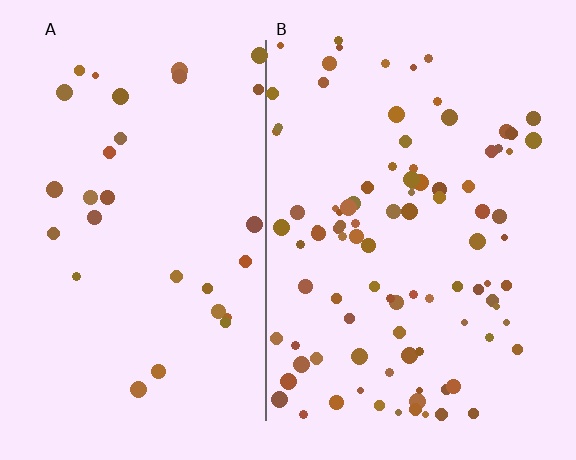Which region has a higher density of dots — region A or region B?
B (the right).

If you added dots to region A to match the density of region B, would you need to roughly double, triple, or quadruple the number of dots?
Approximately triple.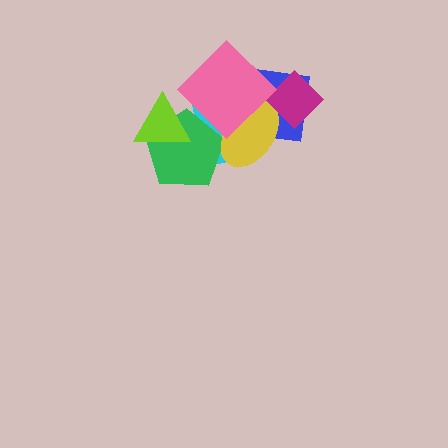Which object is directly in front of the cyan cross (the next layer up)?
The green pentagon is directly in front of the cyan cross.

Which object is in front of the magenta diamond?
The pink diamond is in front of the magenta diamond.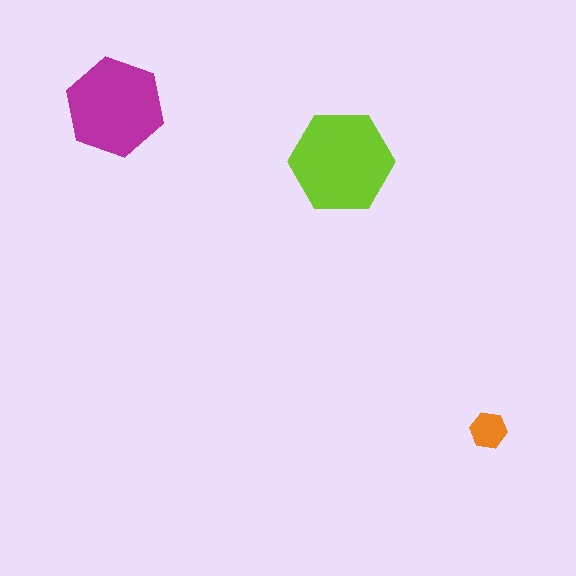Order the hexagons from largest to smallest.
the lime one, the magenta one, the orange one.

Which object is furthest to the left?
The magenta hexagon is leftmost.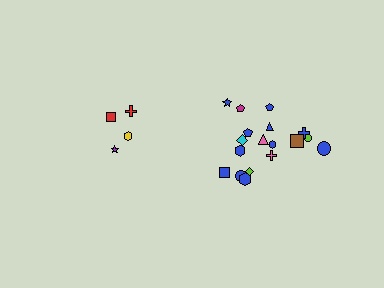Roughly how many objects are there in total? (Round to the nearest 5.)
Roughly 20 objects in total.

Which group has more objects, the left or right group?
The right group.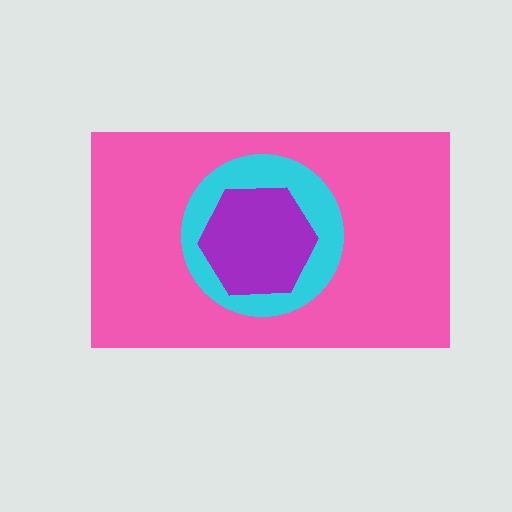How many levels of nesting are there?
3.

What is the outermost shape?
The pink rectangle.